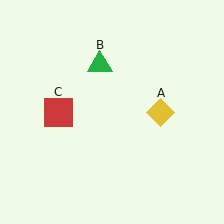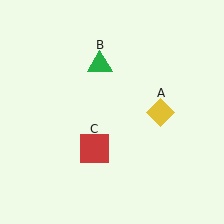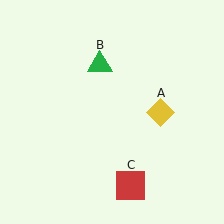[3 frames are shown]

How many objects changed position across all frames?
1 object changed position: red square (object C).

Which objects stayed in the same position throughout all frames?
Yellow diamond (object A) and green triangle (object B) remained stationary.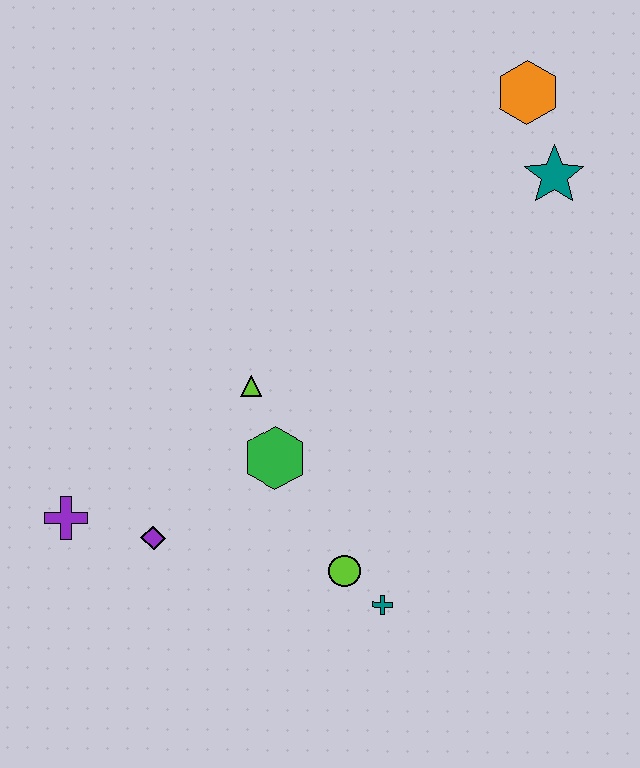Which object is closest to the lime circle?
The teal cross is closest to the lime circle.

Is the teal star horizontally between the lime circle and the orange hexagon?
No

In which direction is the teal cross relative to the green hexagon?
The teal cross is below the green hexagon.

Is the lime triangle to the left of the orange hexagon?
Yes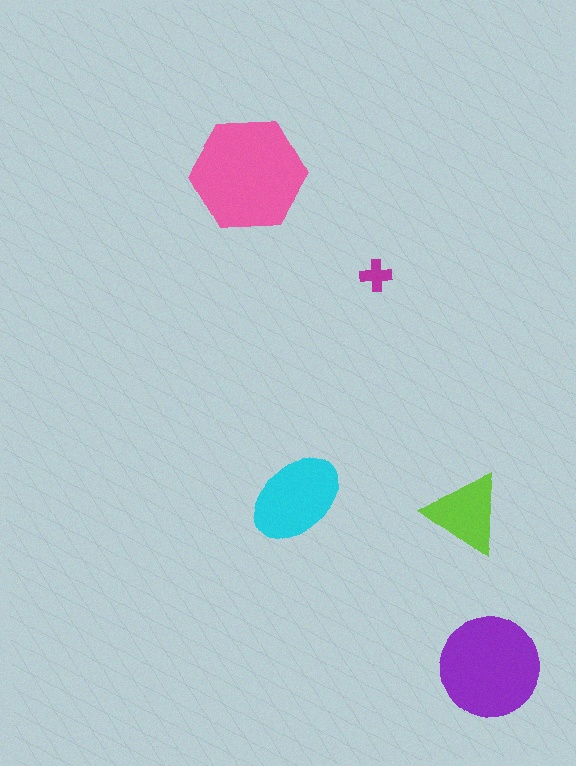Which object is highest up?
The pink hexagon is topmost.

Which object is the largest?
The pink hexagon.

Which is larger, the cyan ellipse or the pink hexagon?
The pink hexagon.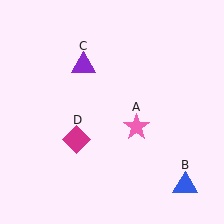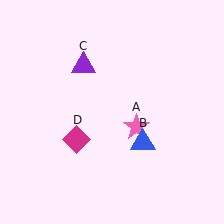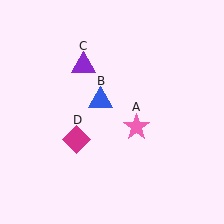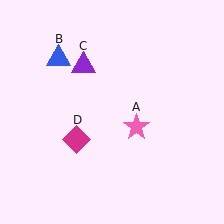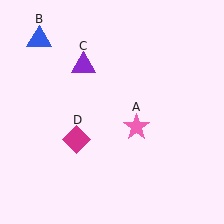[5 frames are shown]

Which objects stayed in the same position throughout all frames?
Pink star (object A) and purple triangle (object C) and magenta diamond (object D) remained stationary.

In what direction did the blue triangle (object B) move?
The blue triangle (object B) moved up and to the left.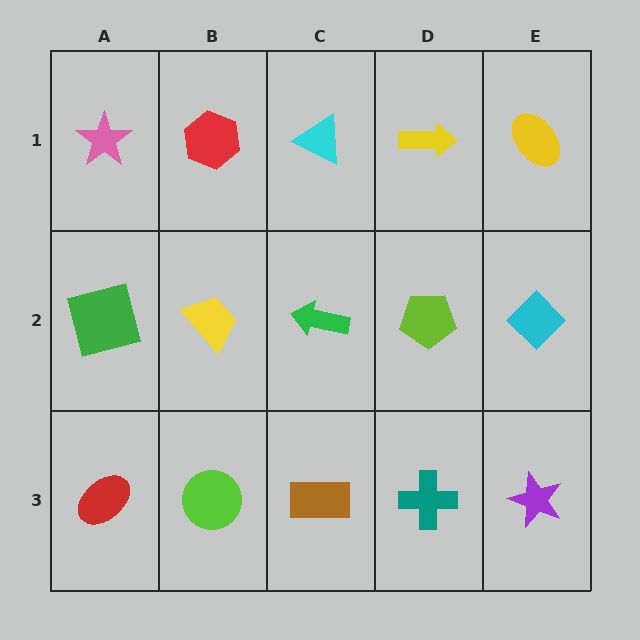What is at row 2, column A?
A green square.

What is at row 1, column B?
A red hexagon.